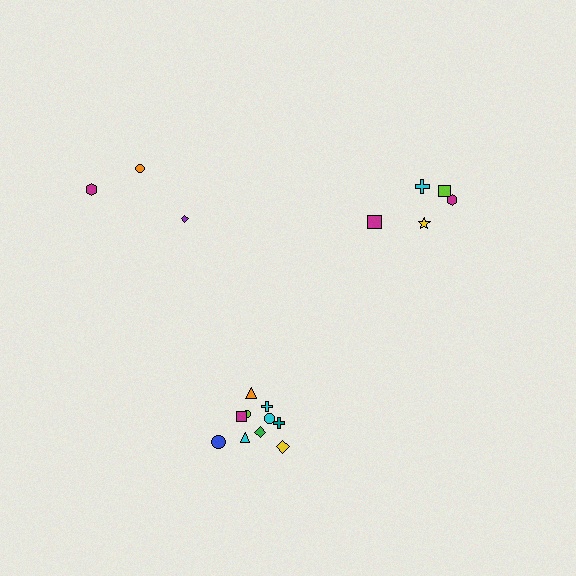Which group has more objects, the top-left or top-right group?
The top-right group.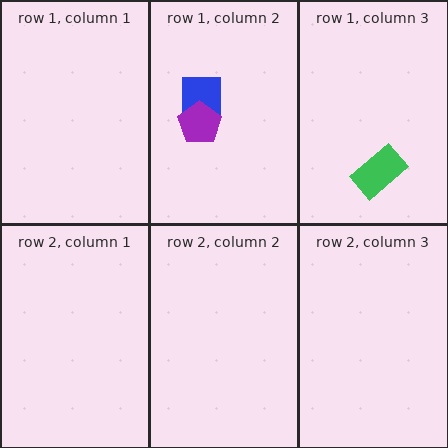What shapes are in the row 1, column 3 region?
The green rectangle.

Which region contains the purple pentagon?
The row 1, column 2 region.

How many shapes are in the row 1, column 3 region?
1.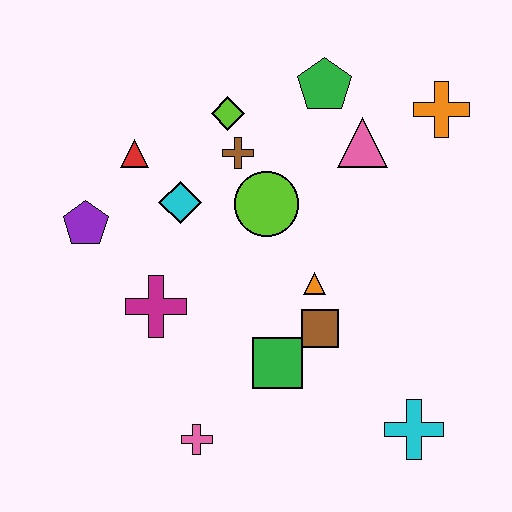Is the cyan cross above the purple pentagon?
No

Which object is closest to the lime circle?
The brown cross is closest to the lime circle.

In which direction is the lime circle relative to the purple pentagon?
The lime circle is to the right of the purple pentagon.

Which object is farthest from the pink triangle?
The pink cross is farthest from the pink triangle.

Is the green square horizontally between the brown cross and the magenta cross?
No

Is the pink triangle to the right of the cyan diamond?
Yes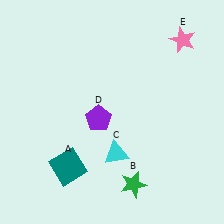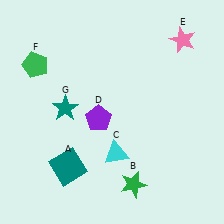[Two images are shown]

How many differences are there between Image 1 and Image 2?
There are 2 differences between the two images.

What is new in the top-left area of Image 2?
A teal star (G) was added in the top-left area of Image 2.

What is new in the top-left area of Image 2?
A green pentagon (F) was added in the top-left area of Image 2.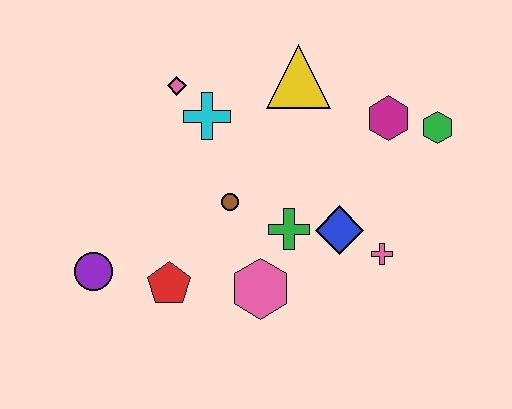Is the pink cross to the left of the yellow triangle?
No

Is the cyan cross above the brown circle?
Yes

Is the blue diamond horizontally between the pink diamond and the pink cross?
Yes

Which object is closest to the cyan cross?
The pink diamond is closest to the cyan cross.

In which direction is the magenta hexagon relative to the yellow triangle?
The magenta hexagon is to the right of the yellow triangle.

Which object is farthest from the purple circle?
The green hexagon is farthest from the purple circle.